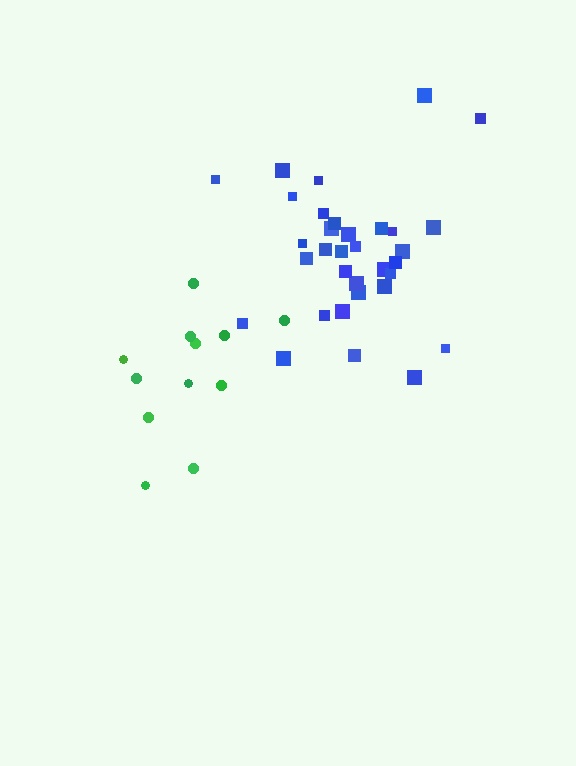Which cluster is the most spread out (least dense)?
Green.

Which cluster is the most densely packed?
Blue.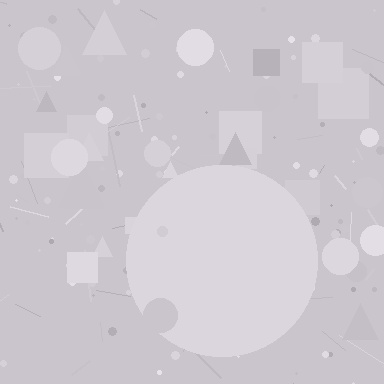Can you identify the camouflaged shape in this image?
The camouflaged shape is a circle.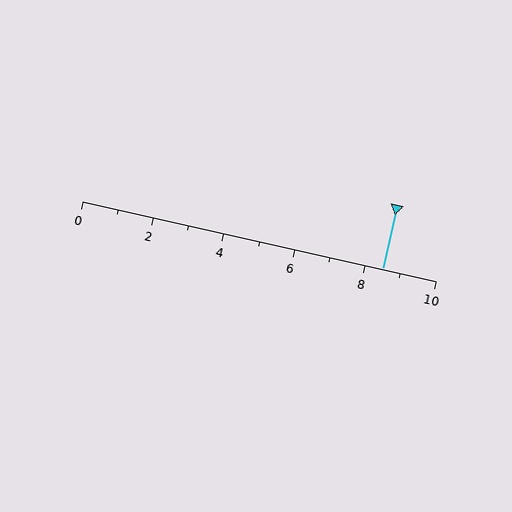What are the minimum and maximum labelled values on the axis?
The axis runs from 0 to 10.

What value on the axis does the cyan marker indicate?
The marker indicates approximately 8.5.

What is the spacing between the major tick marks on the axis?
The major ticks are spaced 2 apart.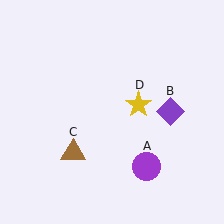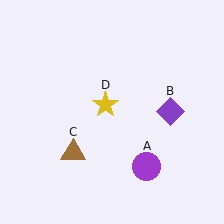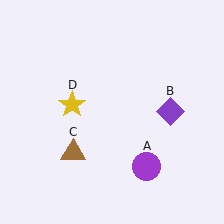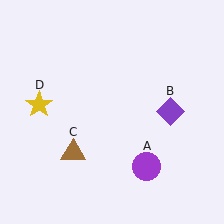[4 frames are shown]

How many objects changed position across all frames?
1 object changed position: yellow star (object D).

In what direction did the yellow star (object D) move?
The yellow star (object D) moved left.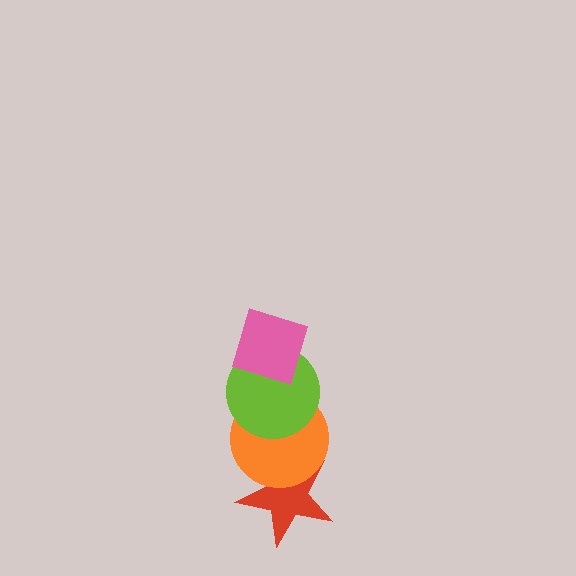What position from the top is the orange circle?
The orange circle is 3rd from the top.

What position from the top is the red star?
The red star is 4th from the top.